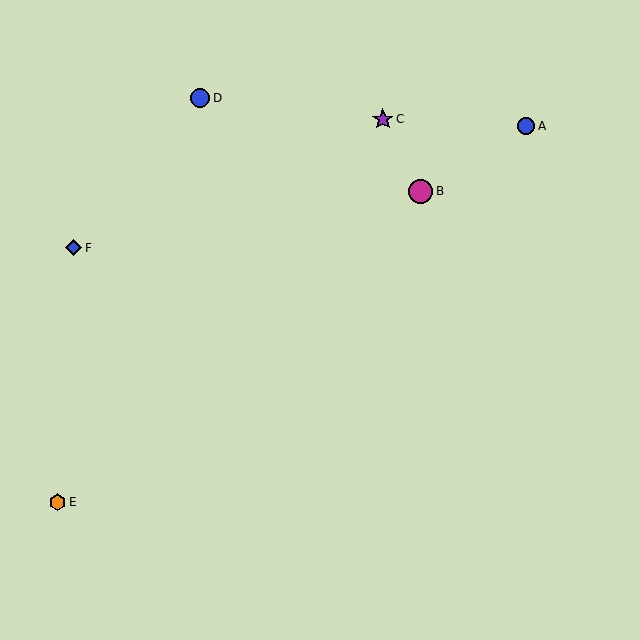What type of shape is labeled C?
Shape C is a purple star.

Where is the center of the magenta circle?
The center of the magenta circle is at (421, 191).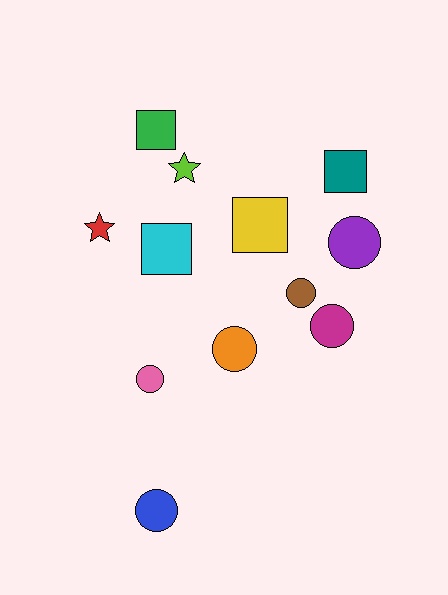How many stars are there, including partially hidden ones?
There are 2 stars.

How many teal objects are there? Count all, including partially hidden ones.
There is 1 teal object.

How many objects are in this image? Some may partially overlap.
There are 12 objects.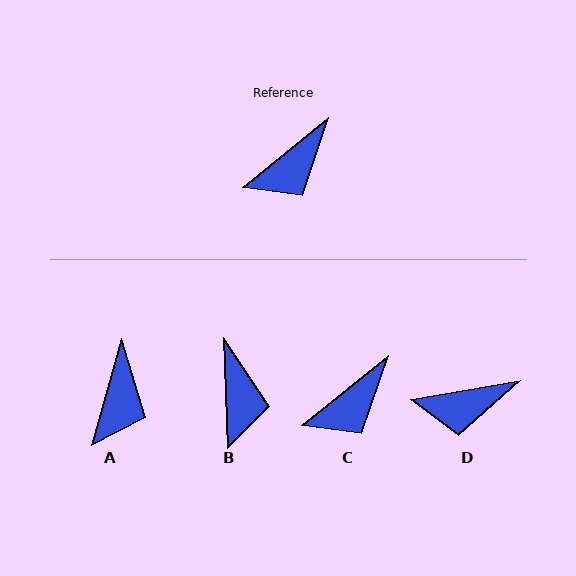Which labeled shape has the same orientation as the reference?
C.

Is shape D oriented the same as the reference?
No, it is off by about 29 degrees.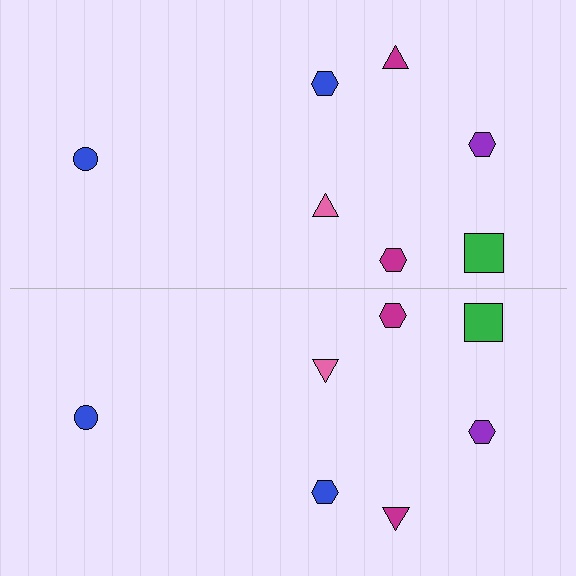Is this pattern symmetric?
Yes, this pattern has bilateral (reflection) symmetry.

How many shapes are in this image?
There are 14 shapes in this image.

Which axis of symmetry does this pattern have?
The pattern has a horizontal axis of symmetry running through the center of the image.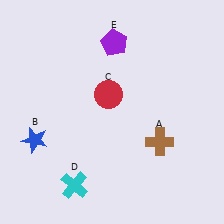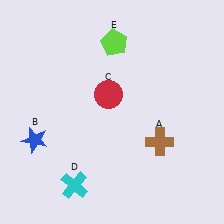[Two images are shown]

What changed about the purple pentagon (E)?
In Image 1, E is purple. In Image 2, it changed to lime.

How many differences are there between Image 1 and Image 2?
There is 1 difference between the two images.